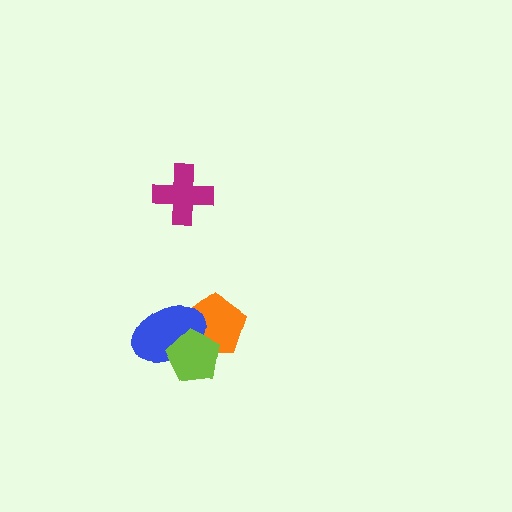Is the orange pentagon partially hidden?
Yes, it is partially covered by another shape.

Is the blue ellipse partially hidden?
Yes, it is partially covered by another shape.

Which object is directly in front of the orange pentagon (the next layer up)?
The blue ellipse is directly in front of the orange pentagon.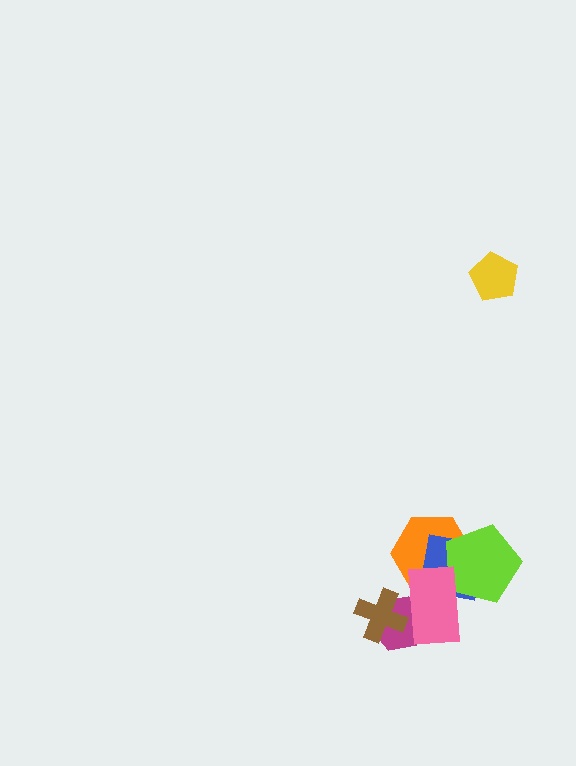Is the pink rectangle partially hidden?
No, no other shape covers it.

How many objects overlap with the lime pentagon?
3 objects overlap with the lime pentagon.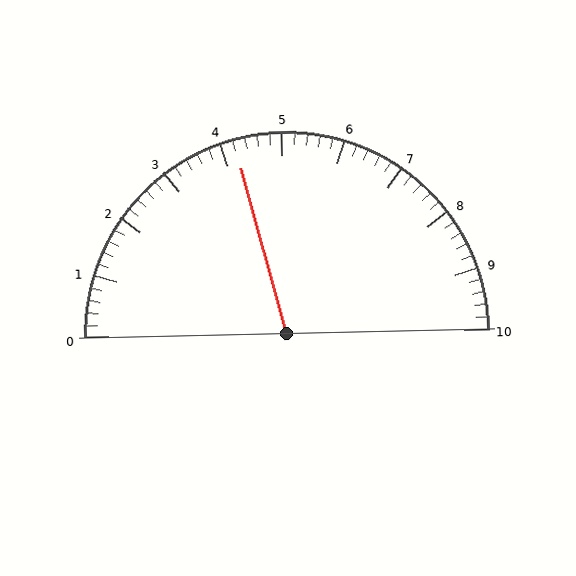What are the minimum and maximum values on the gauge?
The gauge ranges from 0 to 10.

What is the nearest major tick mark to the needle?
The nearest major tick mark is 4.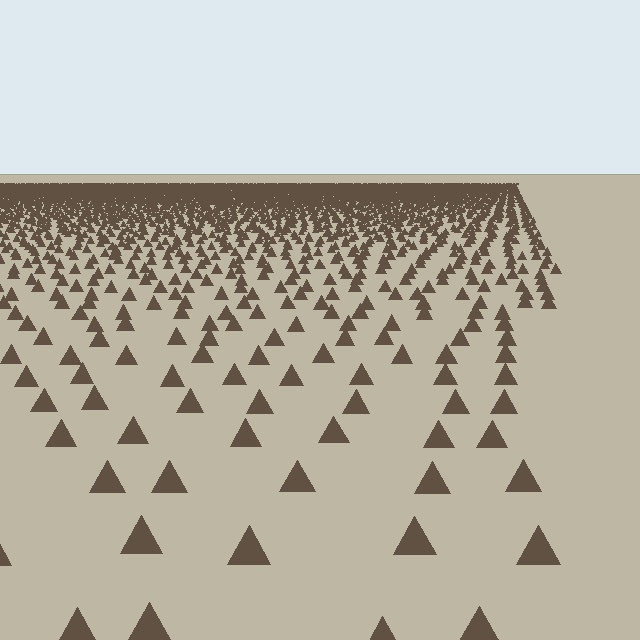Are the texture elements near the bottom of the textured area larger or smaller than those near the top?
Larger. Near the bottom, elements are closer to the viewer and appear at a bigger on-screen size.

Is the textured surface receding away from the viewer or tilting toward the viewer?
The surface is receding away from the viewer. Texture elements get smaller and denser toward the top.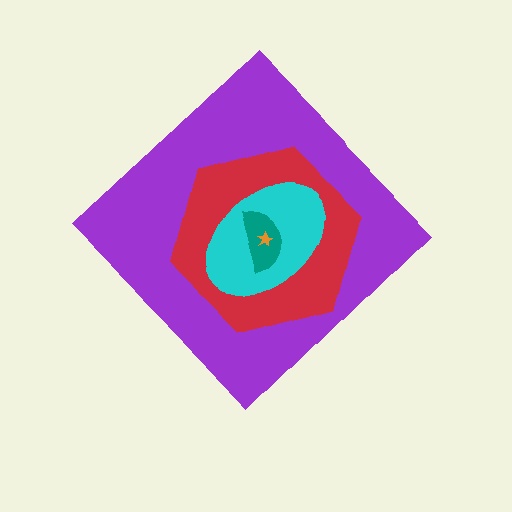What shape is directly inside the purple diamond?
The red hexagon.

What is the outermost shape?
The purple diamond.